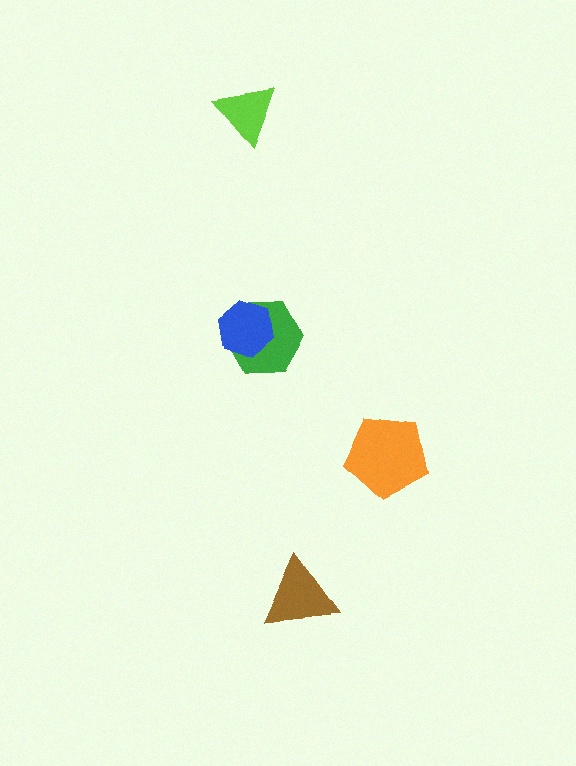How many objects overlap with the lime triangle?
0 objects overlap with the lime triangle.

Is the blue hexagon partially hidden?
No, no other shape covers it.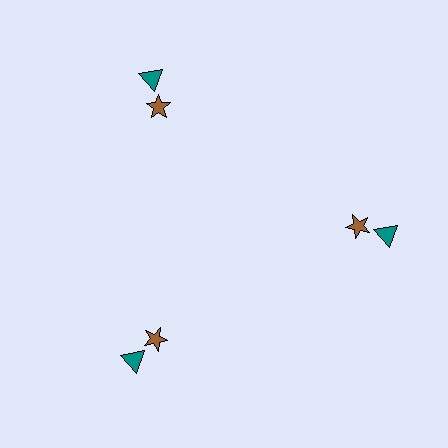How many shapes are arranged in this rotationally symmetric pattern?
There are 6 shapes, arranged in 3 groups of 2.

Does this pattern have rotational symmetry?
Yes, this pattern has 3-fold rotational symmetry. It looks the same after rotating 120 degrees around the center.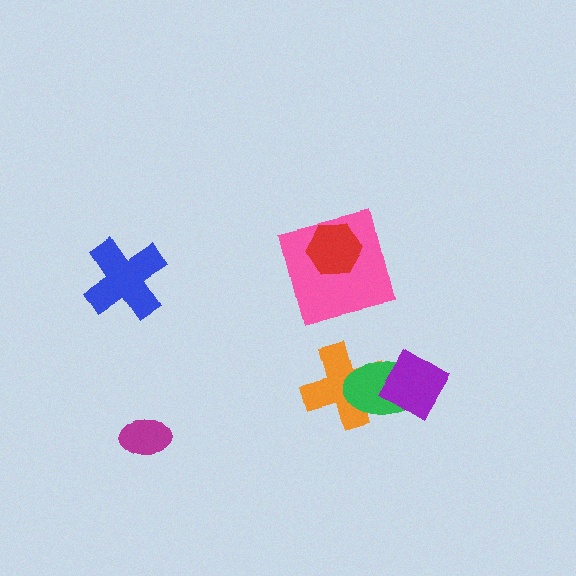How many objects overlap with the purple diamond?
2 objects overlap with the purple diamond.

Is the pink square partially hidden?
Yes, it is partially covered by another shape.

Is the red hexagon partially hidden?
No, no other shape covers it.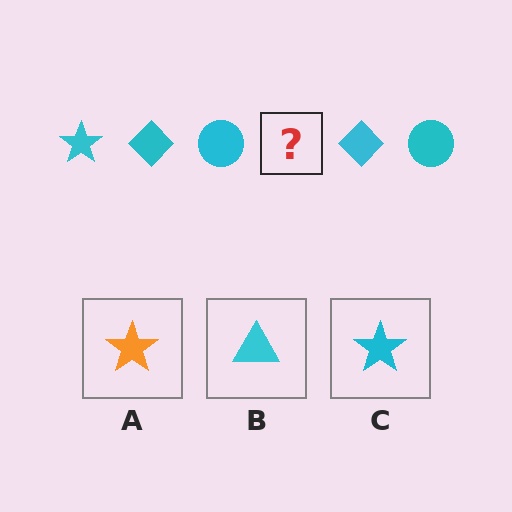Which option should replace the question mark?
Option C.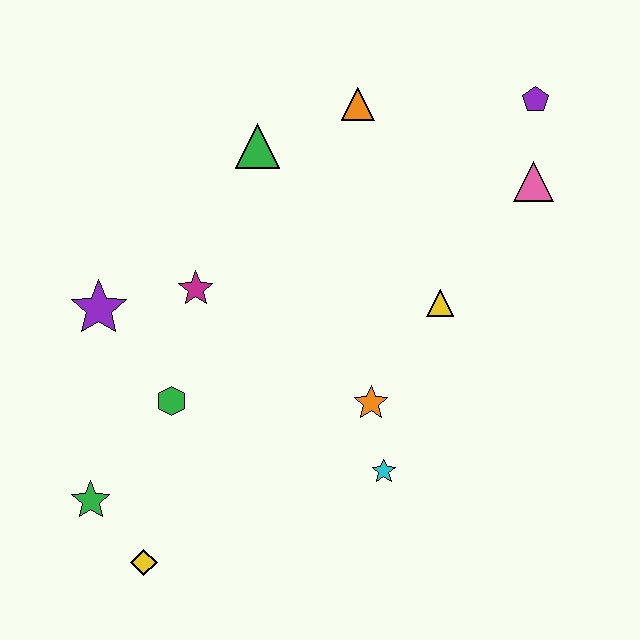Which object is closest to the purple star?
The magenta star is closest to the purple star.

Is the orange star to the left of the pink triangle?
Yes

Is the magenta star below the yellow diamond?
No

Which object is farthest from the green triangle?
The yellow diamond is farthest from the green triangle.